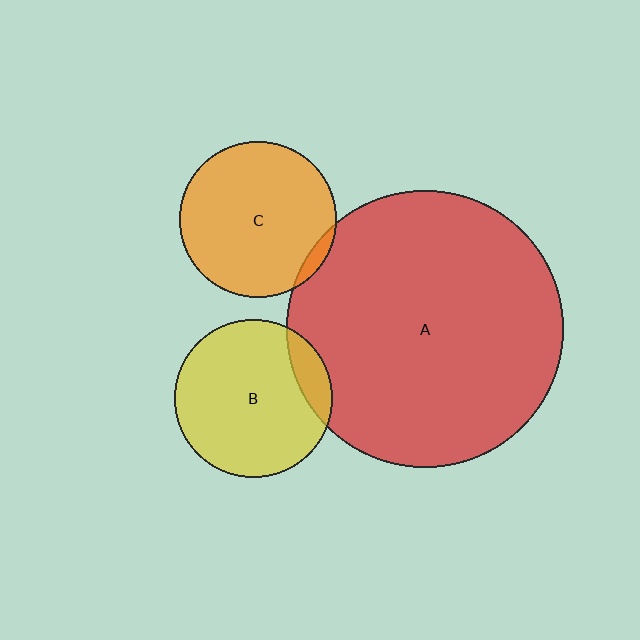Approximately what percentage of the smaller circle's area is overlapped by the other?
Approximately 5%.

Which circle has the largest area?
Circle A (red).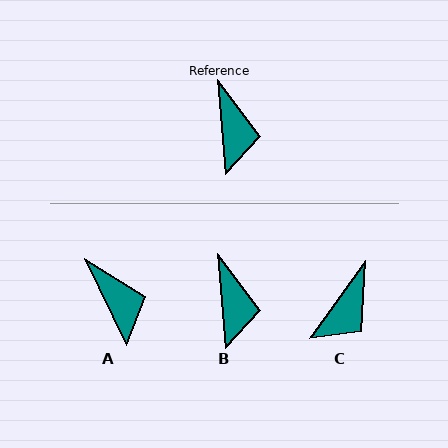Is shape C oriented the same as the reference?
No, it is off by about 41 degrees.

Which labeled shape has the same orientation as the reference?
B.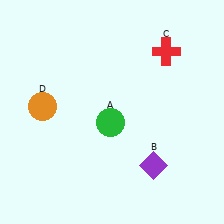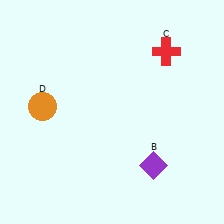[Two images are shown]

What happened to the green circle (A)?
The green circle (A) was removed in Image 2. It was in the bottom-left area of Image 1.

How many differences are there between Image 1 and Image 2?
There is 1 difference between the two images.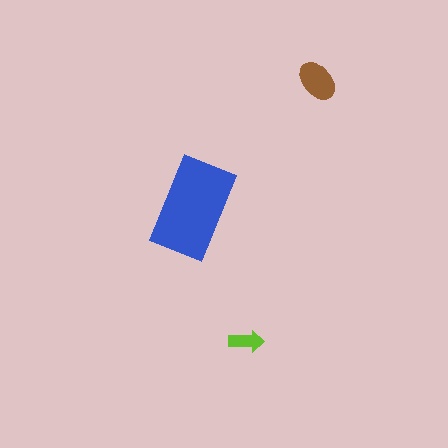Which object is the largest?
The blue rectangle.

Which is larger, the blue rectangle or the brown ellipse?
The blue rectangle.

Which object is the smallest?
The lime arrow.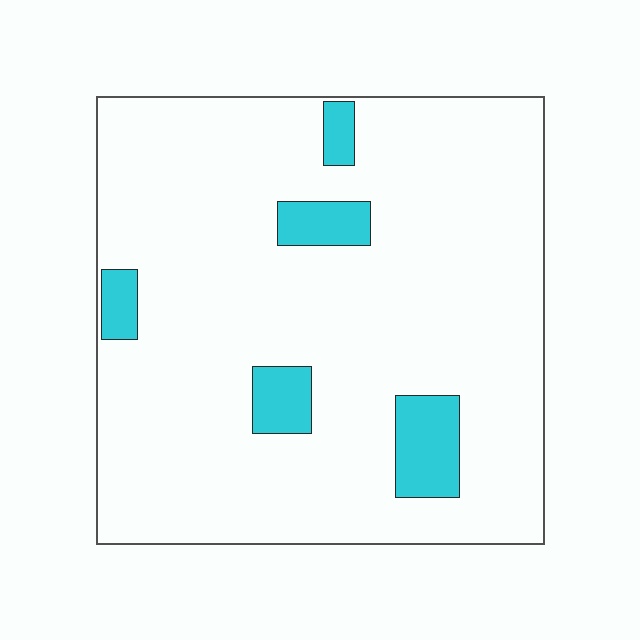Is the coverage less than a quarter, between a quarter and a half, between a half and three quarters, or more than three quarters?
Less than a quarter.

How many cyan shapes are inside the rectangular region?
5.